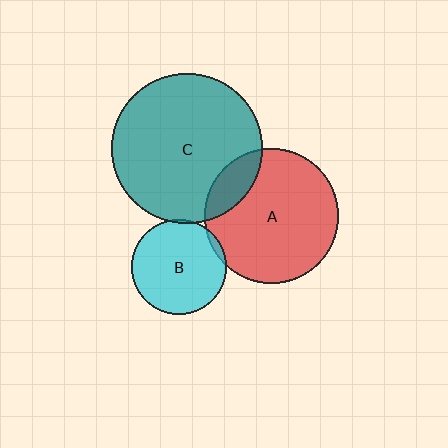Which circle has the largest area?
Circle C (teal).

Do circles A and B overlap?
Yes.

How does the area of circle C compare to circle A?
Approximately 1.3 times.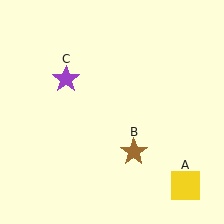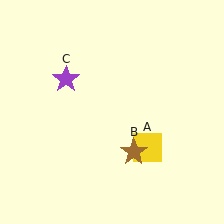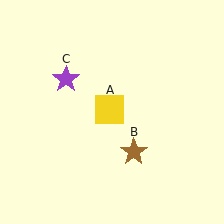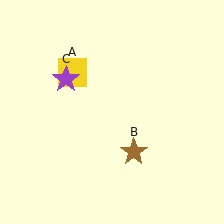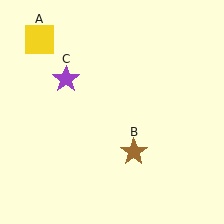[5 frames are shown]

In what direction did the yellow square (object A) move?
The yellow square (object A) moved up and to the left.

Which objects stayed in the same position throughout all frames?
Brown star (object B) and purple star (object C) remained stationary.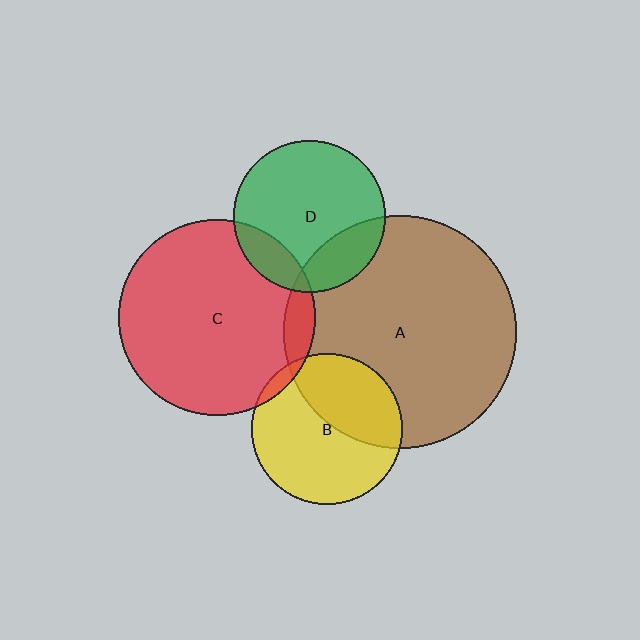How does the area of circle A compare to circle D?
Approximately 2.4 times.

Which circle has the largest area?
Circle A (brown).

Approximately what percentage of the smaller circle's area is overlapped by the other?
Approximately 40%.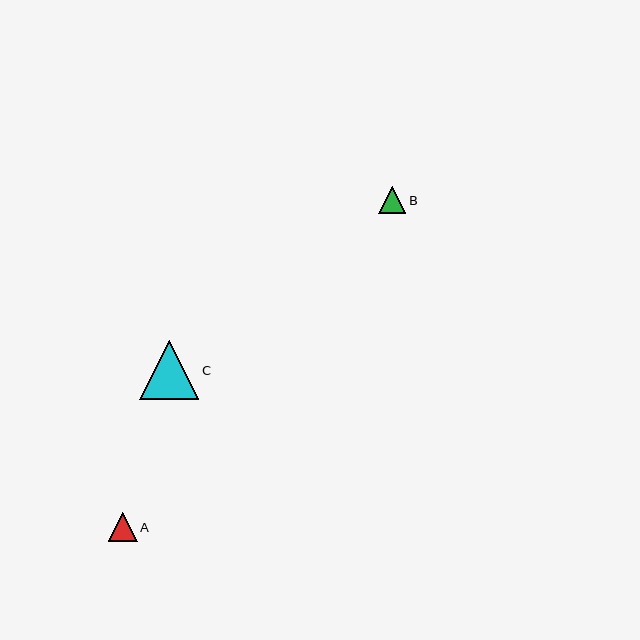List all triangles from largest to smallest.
From largest to smallest: C, A, B.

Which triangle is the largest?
Triangle C is the largest with a size of approximately 59 pixels.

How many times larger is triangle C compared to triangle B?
Triangle C is approximately 2.2 times the size of triangle B.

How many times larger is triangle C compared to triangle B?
Triangle C is approximately 2.2 times the size of triangle B.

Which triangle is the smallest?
Triangle B is the smallest with a size of approximately 27 pixels.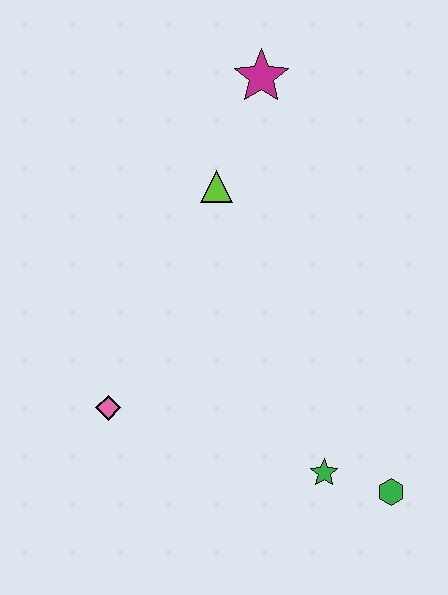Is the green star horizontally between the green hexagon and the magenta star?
Yes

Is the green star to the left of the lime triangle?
No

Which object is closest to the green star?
The green hexagon is closest to the green star.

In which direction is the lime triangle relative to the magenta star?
The lime triangle is below the magenta star.